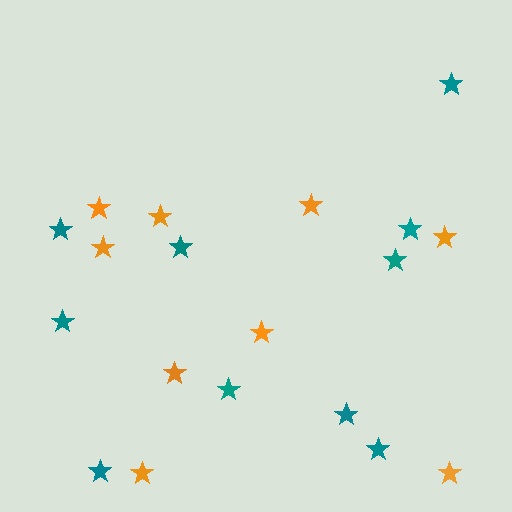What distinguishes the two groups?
There are 2 groups: one group of orange stars (9) and one group of teal stars (10).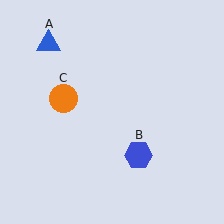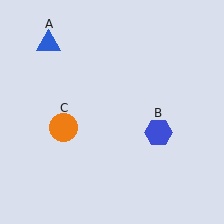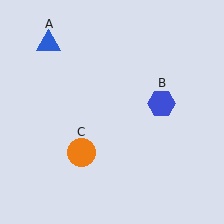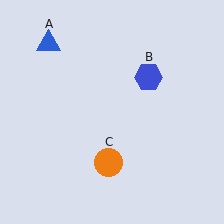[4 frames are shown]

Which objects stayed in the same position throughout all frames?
Blue triangle (object A) remained stationary.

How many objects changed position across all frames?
2 objects changed position: blue hexagon (object B), orange circle (object C).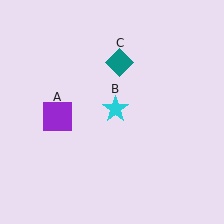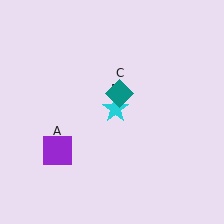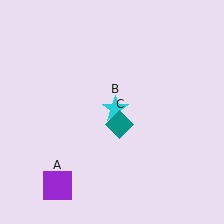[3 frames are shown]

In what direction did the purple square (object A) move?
The purple square (object A) moved down.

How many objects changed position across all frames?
2 objects changed position: purple square (object A), teal diamond (object C).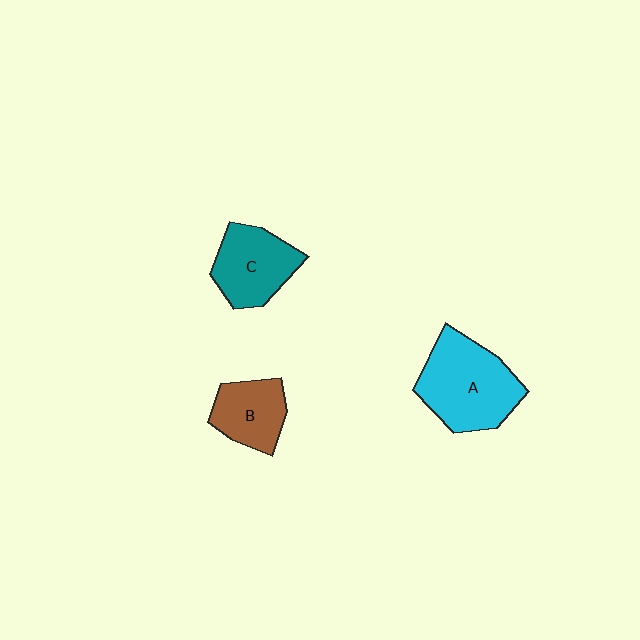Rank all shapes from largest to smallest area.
From largest to smallest: A (cyan), C (teal), B (brown).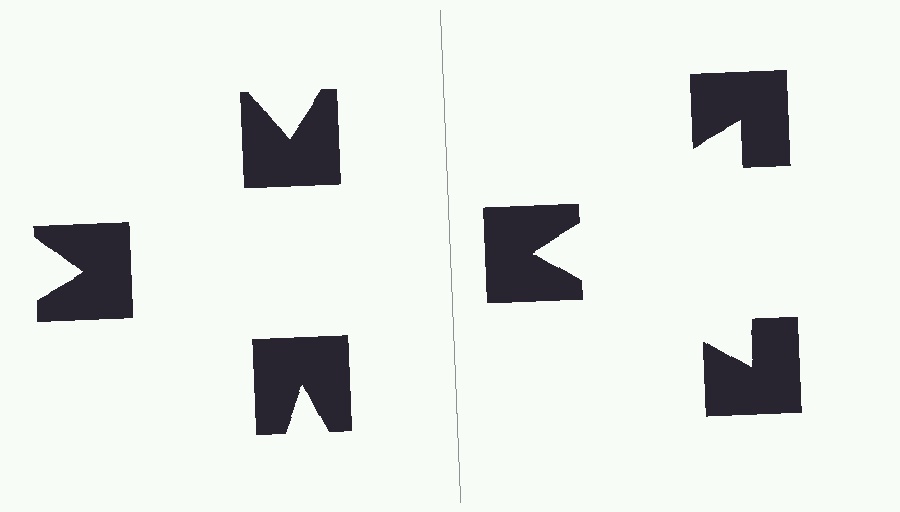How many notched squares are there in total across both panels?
6 — 3 on each side.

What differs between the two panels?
The notched squares are positioned identically on both sides; only the wedge orientations differ. On the right they align to a triangle; on the left they are misaligned.